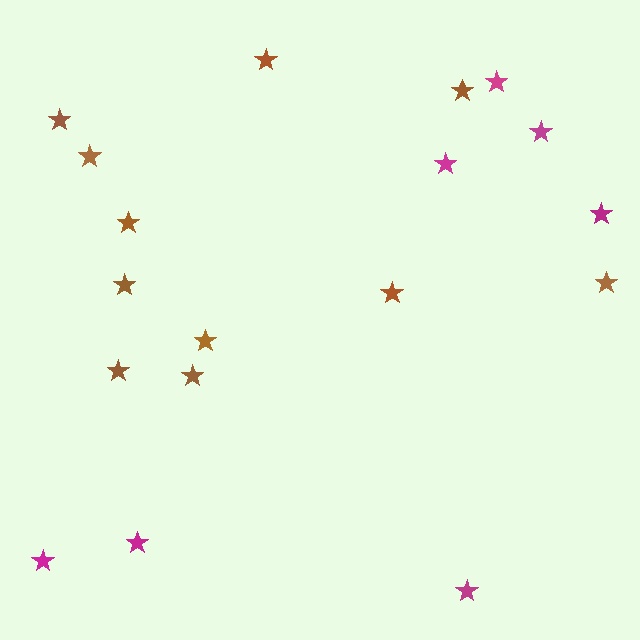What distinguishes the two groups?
There are 2 groups: one group of magenta stars (7) and one group of brown stars (11).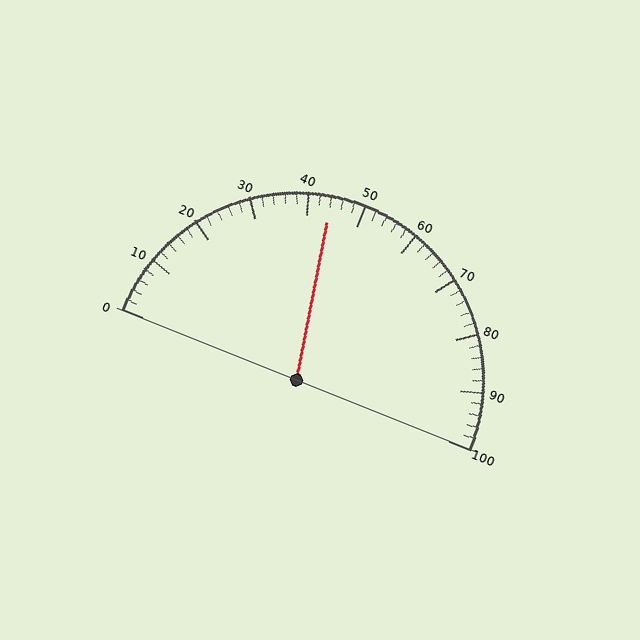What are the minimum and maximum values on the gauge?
The gauge ranges from 0 to 100.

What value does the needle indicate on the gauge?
The needle indicates approximately 44.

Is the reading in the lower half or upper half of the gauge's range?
The reading is in the lower half of the range (0 to 100).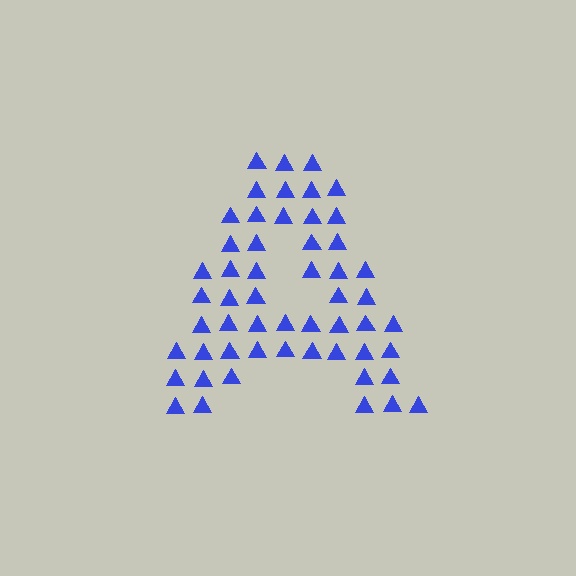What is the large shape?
The large shape is the letter A.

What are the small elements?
The small elements are triangles.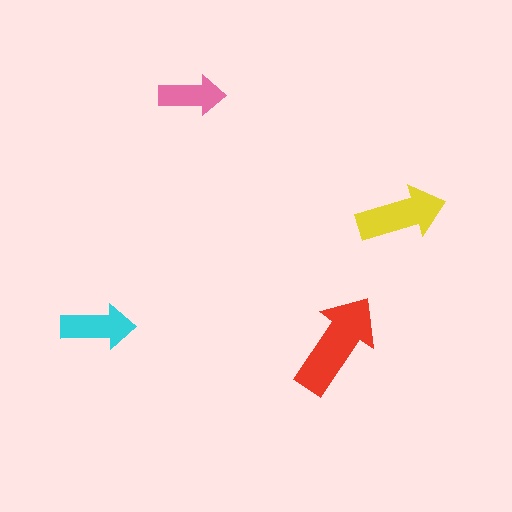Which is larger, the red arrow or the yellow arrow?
The red one.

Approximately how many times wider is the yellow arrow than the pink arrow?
About 1.5 times wider.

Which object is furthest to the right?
The yellow arrow is rightmost.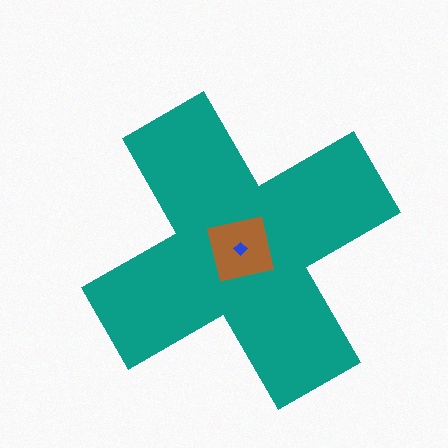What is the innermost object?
The blue diamond.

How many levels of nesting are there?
3.